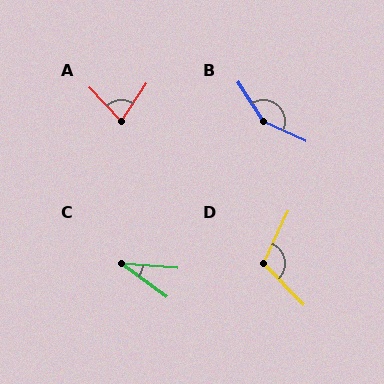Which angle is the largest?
B, at approximately 148 degrees.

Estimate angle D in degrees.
Approximately 111 degrees.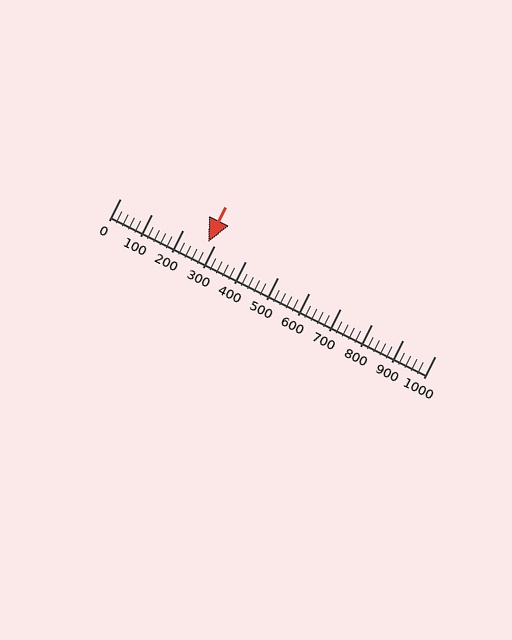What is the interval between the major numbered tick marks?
The major tick marks are spaced 100 units apart.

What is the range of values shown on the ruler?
The ruler shows values from 0 to 1000.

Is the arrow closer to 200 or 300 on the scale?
The arrow is closer to 300.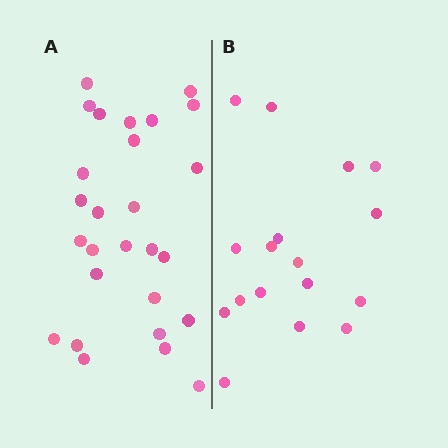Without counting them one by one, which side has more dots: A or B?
Region A (the left region) has more dots.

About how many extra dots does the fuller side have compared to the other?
Region A has roughly 10 or so more dots than region B.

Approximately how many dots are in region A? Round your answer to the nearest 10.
About 30 dots. (The exact count is 27, which rounds to 30.)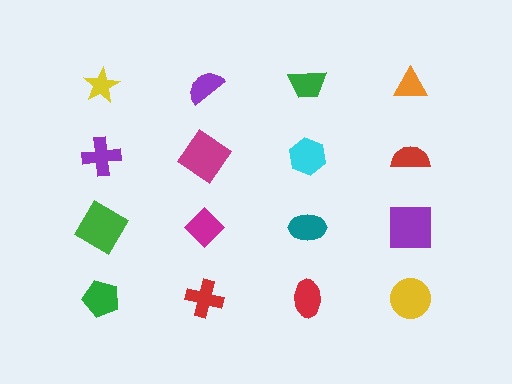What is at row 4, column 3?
A red ellipse.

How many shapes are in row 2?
4 shapes.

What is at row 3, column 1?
A green diamond.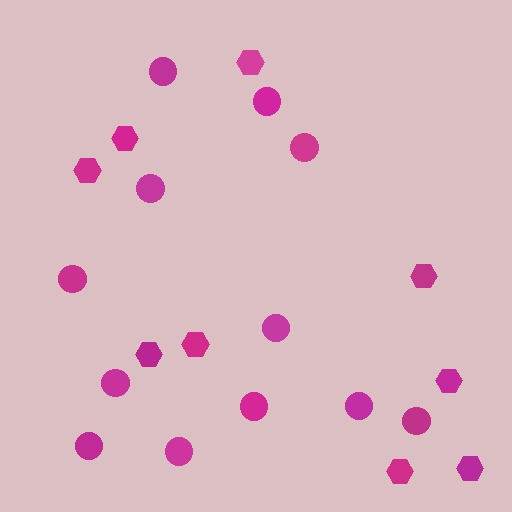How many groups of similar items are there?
There are 2 groups: one group of circles (12) and one group of hexagons (9).